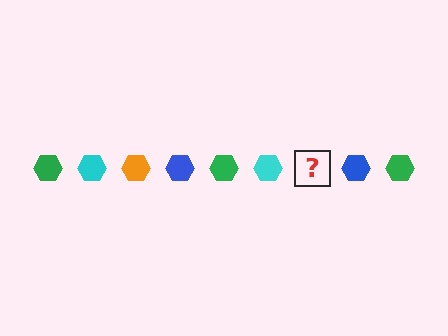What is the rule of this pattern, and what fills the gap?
The rule is that the pattern cycles through green, cyan, orange, blue hexagons. The gap should be filled with an orange hexagon.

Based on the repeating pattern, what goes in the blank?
The blank should be an orange hexagon.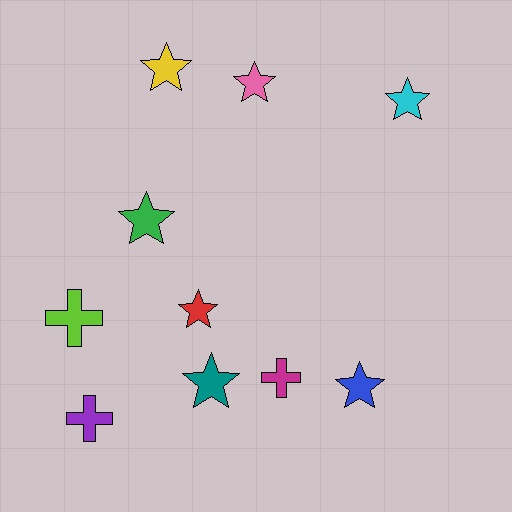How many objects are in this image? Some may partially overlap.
There are 10 objects.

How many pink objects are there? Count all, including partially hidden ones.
There is 1 pink object.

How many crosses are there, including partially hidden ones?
There are 3 crosses.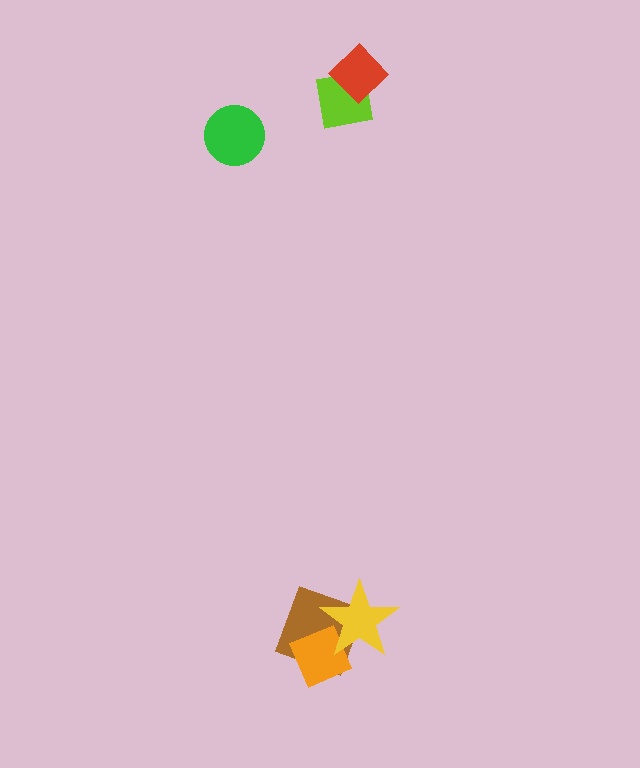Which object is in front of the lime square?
The red diamond is in front of the lime square.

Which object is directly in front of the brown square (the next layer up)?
The orange diamond is directly in front of the brown square.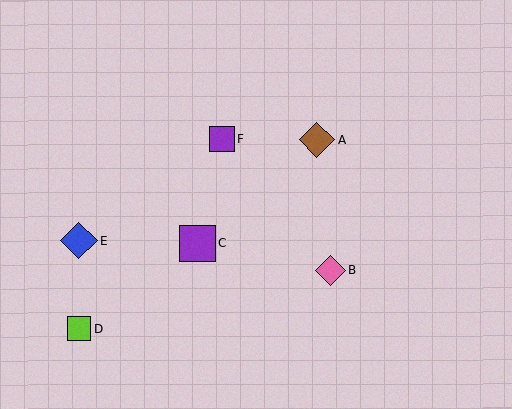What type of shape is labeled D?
Shape D is a lime square.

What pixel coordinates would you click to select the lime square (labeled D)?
Click at (79, 329) to select the lime square D.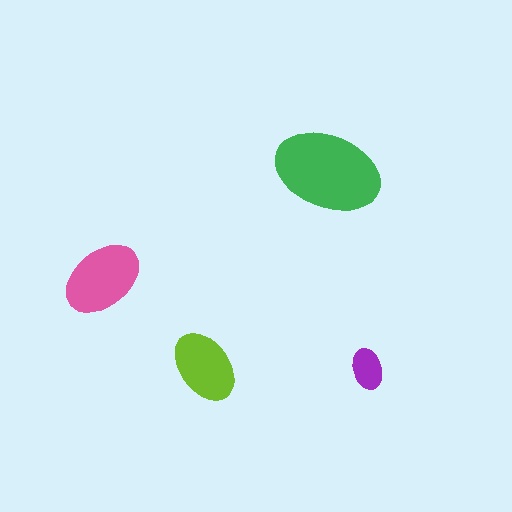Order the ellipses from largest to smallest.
the green one, the pink one, the lime one, the purple one.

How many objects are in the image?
There are 4 objects in the image.